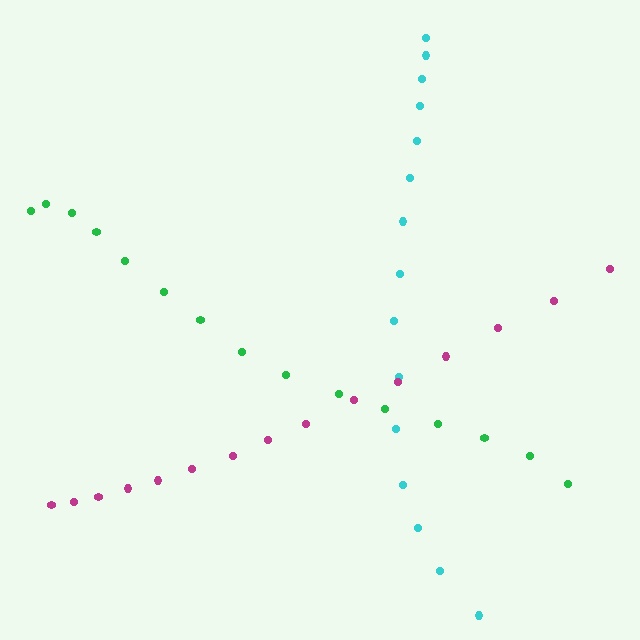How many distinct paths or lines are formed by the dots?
There are 3 distinct paths.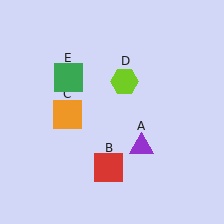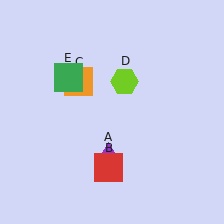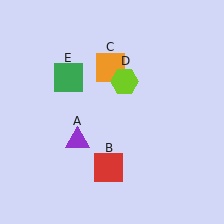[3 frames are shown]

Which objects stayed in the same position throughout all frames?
Red square (object B) and lime hexagon (object D) and green square (object E) remained stationary.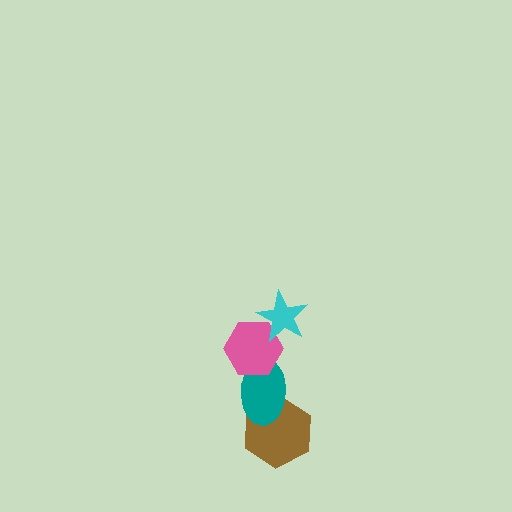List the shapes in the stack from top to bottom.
From top to bottom: the cyan star, the pink hexagon, the teal ellipse, the brown hexagon.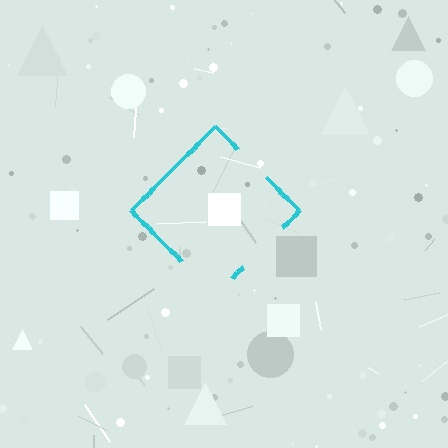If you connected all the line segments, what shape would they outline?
They would outline a diamond.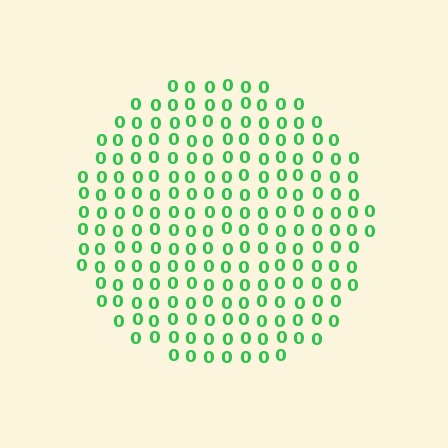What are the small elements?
The small elements are digit 0's.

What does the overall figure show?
The overall figure shows a circle.